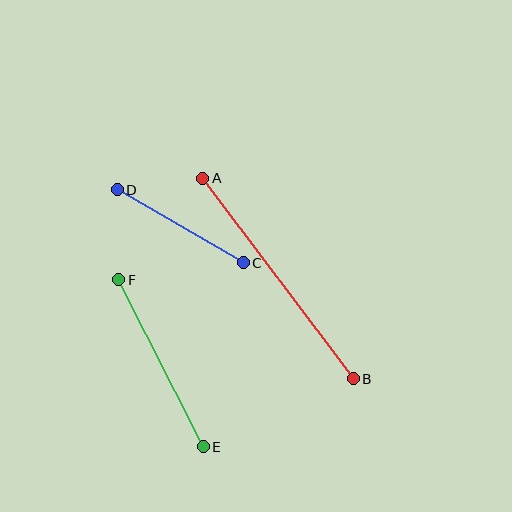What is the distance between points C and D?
The distance is approximately 145 pixels.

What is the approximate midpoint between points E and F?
The midpoint is at approximately (161, 363) pixels.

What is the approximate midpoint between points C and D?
The midpoint is at approximately (180, 226) pixels.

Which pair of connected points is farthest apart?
Points A and B are farthest apart.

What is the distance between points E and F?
The distance is approximately 187 pixels.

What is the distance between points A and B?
The distance is approximately 251 pixels.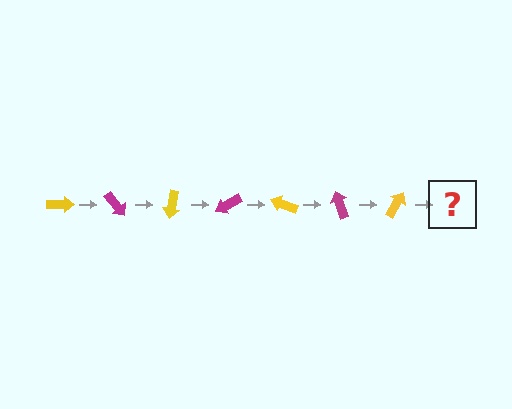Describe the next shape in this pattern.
It should be a magenta arrow, rotated 350 degrees from the start.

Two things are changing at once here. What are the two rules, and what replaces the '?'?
The two rules are that it rotates 50 degrees each step and the color cycles through yellow and magenta. The '?' should be a magenta arrow, rotated 350 degrees from the start.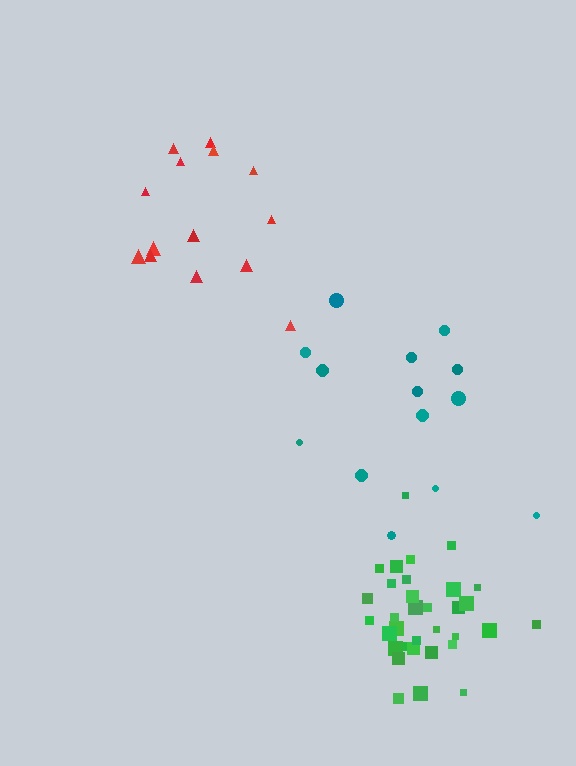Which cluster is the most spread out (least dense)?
Teal.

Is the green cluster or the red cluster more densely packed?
Green.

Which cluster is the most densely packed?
Green.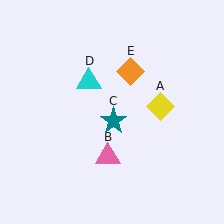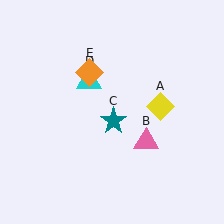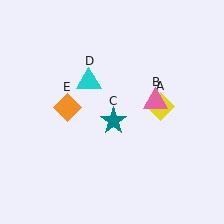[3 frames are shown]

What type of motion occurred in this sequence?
The pink triangle (object B), orange diamond (object E) rotated counterclockwise around the center of the scene.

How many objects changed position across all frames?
2 objects changed position: pink triangle (object B), orange diamond (object E).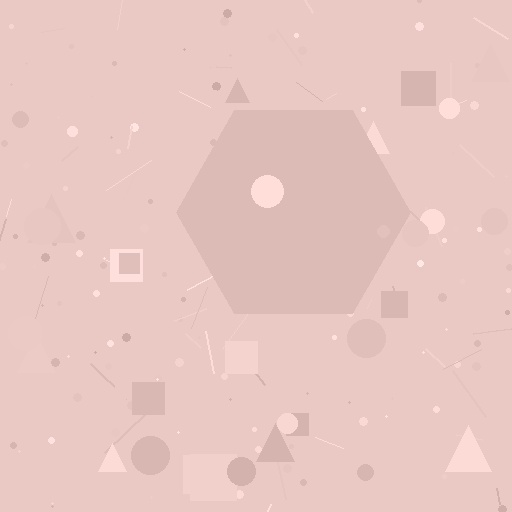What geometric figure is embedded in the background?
A hexagon is embedded in the background.